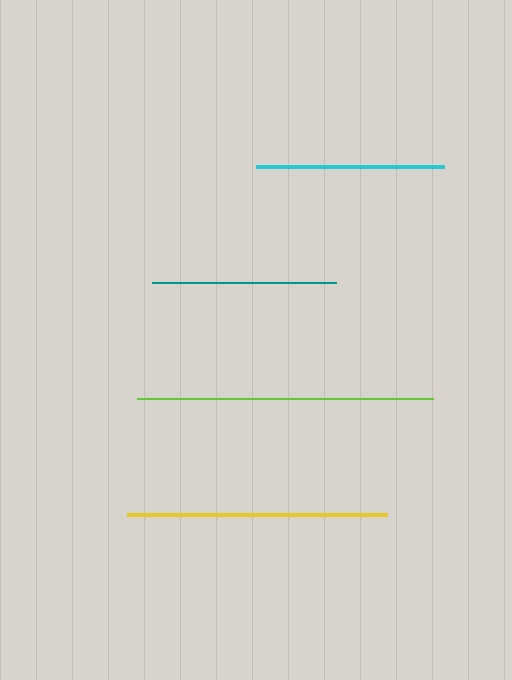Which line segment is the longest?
The lime line is the longest at approximately 297 pixels.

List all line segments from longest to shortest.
From longest to shortest: lime, yellow, cyan, teal.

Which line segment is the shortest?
The teal line is the shortest at approximately 184 pixels.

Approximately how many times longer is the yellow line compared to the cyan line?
The yellow line is approximately 1.4 times the length of the cyan line.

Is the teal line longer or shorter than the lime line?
The lime line is longer than the teal line.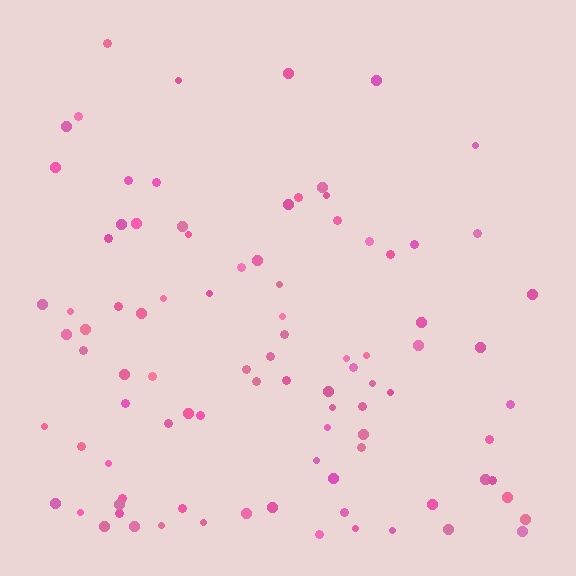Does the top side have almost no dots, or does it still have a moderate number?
Still a moderate number, just noticeably fewer than the bottom.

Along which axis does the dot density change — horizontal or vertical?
Vertical.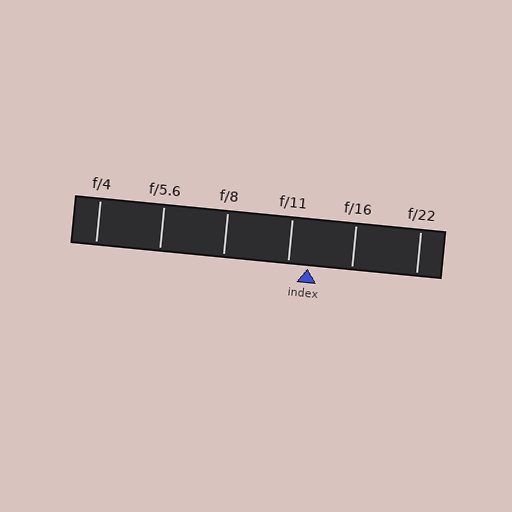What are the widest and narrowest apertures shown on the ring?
The widest aperture shown is f/4 and the narrowest is f/22.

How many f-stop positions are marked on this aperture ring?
There are 6 f-stop positions marked.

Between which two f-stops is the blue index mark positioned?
The index mark is between f/11 and f/16.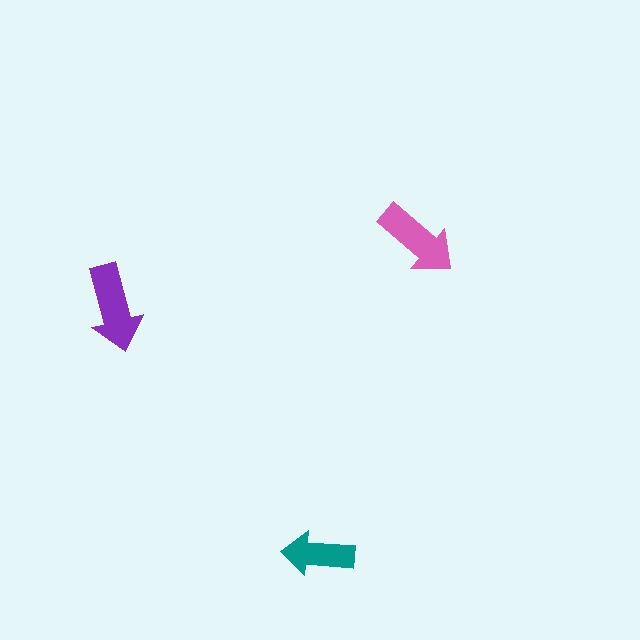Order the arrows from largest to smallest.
the purple one, the pink one, the teal one.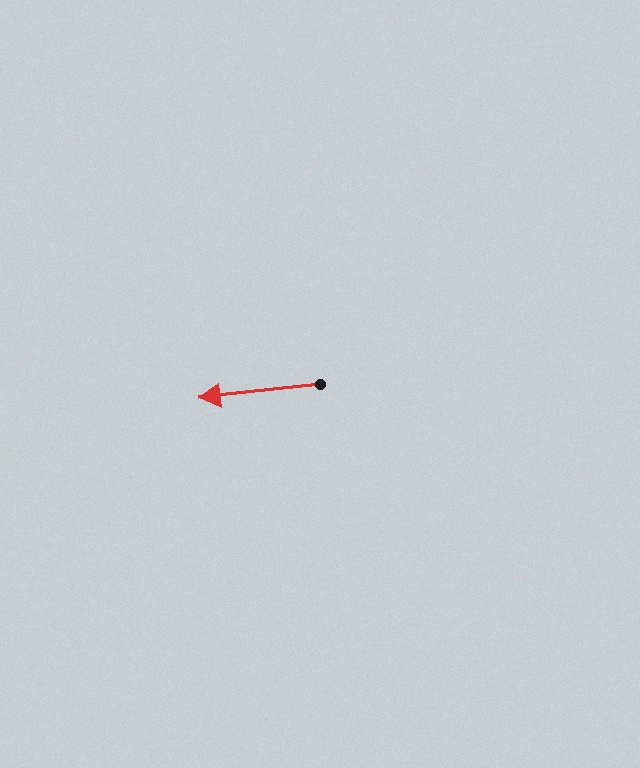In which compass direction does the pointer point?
West.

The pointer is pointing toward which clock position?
Roughly 9 o'clock.